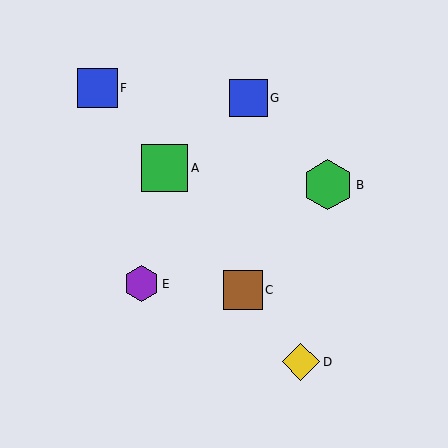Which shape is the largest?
The green hexagon (labeled B) is the largest.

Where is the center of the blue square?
The center of the blue square is at (249, 98).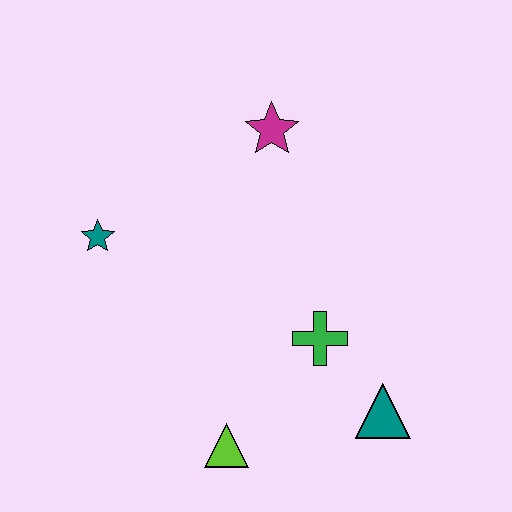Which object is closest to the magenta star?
The teal star is closest to the magenta star.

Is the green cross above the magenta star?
No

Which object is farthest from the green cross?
The teal star is farthest from the green cross.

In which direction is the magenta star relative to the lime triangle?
The magenta star is above the lime triangle.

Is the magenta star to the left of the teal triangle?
Yes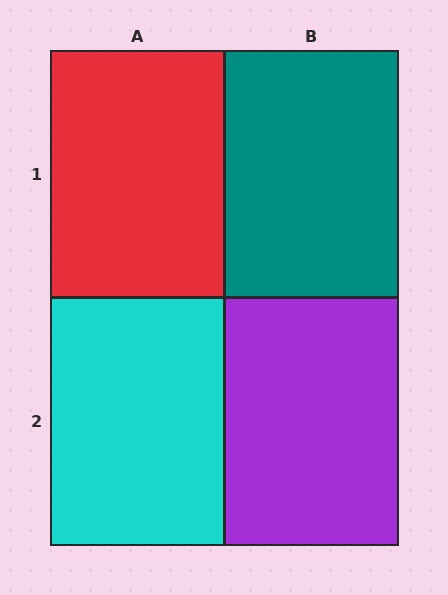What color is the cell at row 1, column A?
Red.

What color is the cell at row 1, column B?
Teal.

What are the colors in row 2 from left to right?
Cyan, purple.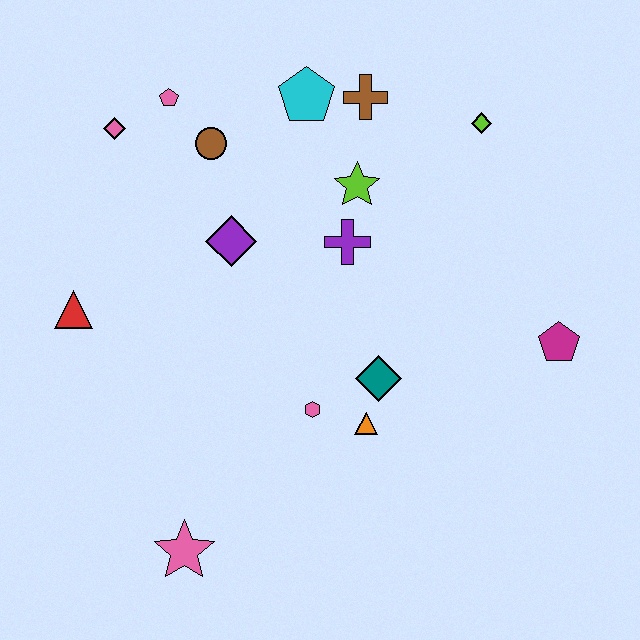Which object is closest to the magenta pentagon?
The teal diamond is closest to the magenta pentagon.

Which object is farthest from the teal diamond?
The pink diamond is farthest from the teal diamond.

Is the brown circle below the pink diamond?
Yes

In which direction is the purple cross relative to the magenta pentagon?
The purple cross is to the left of the magenta pentagon.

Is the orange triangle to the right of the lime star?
Yes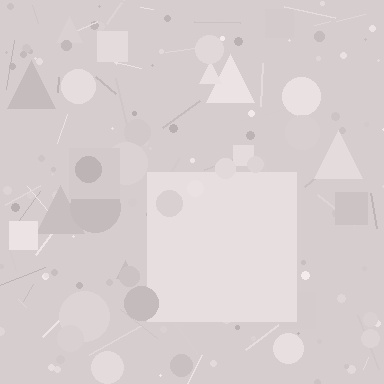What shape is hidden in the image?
A square is hidden in the image.